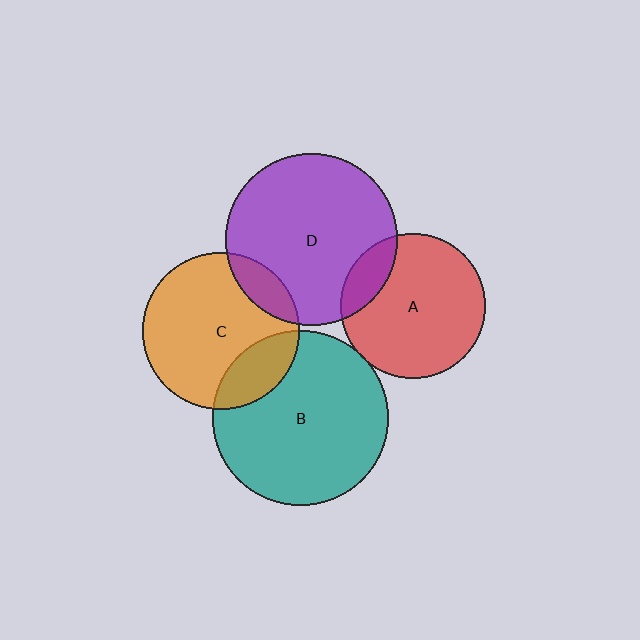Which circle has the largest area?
Circle B (teal).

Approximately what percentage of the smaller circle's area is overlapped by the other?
Approximately 15%.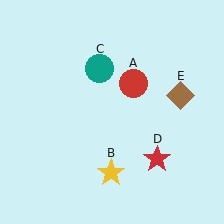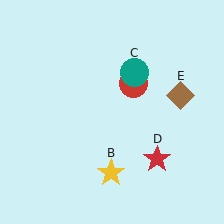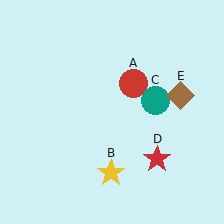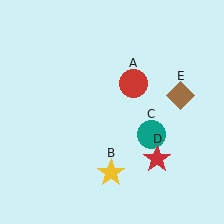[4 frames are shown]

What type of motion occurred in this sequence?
The teal circle (object C) rotated clockwise around the center of the scene.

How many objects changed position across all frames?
1 object changed position: teal circle (object C).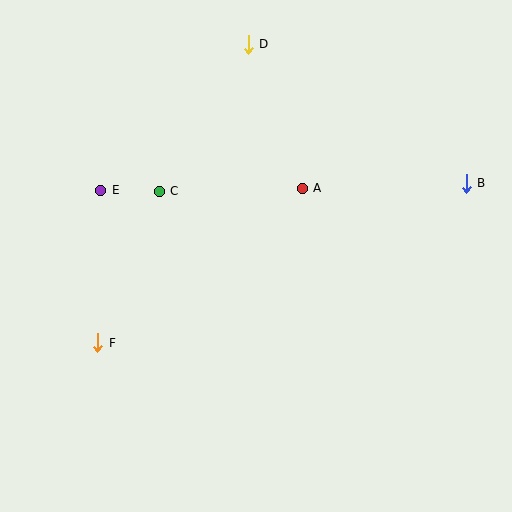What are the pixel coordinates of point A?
Point A is at (302, 188).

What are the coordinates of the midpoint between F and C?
The midpoint between F and C is at (128, 267).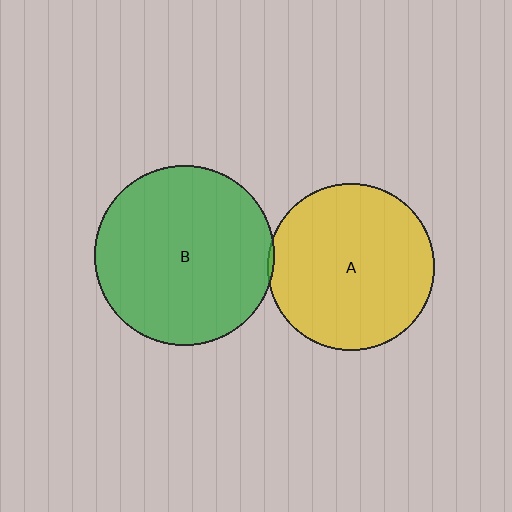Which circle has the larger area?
Circle B (green).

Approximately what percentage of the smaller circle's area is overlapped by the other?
Approximately 5%.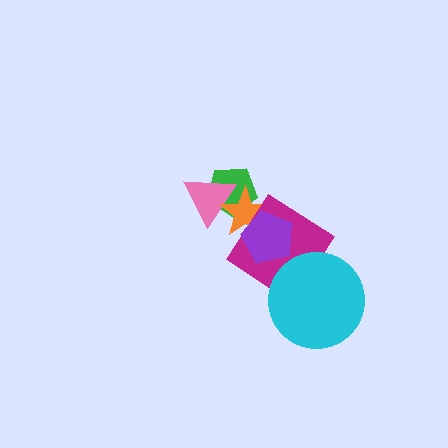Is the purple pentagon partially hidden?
No, no other shape covers it.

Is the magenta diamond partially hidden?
Yes, it is partially covered by another shape.